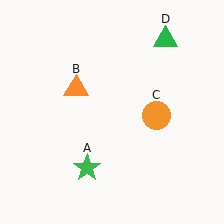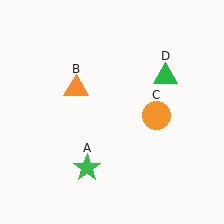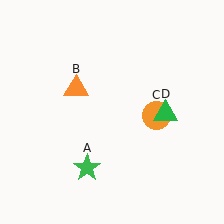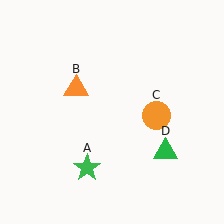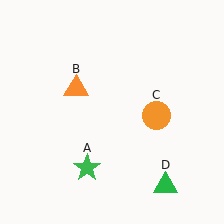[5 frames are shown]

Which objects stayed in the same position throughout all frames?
Green star (object A) and orange triangle (object B) and orange circle (object C) remained stationary.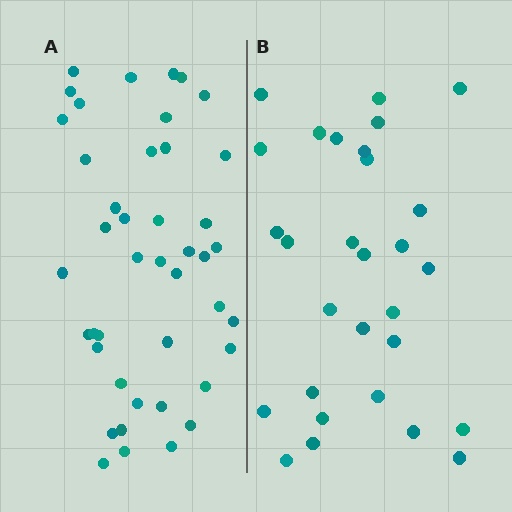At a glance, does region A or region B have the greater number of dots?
Region A (the left region) has more dots.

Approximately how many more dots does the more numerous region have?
Region A has approximately 15 more dots than region B.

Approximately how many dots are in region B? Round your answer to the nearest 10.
About 30 dots. (The exact count is 29, which rounds to 30.)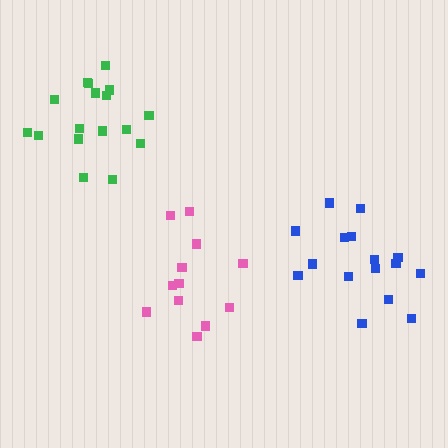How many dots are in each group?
Group 1: 12 dots, Group 2: 16 dots, Group 3: 17 dots (45 total).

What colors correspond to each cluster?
The clusters are colored: pink, blue, green.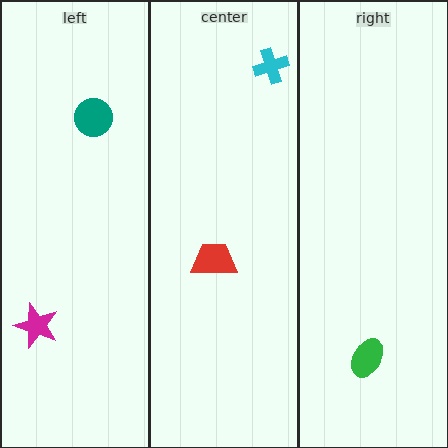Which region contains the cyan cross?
The center region.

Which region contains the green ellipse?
The right region.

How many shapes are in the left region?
2.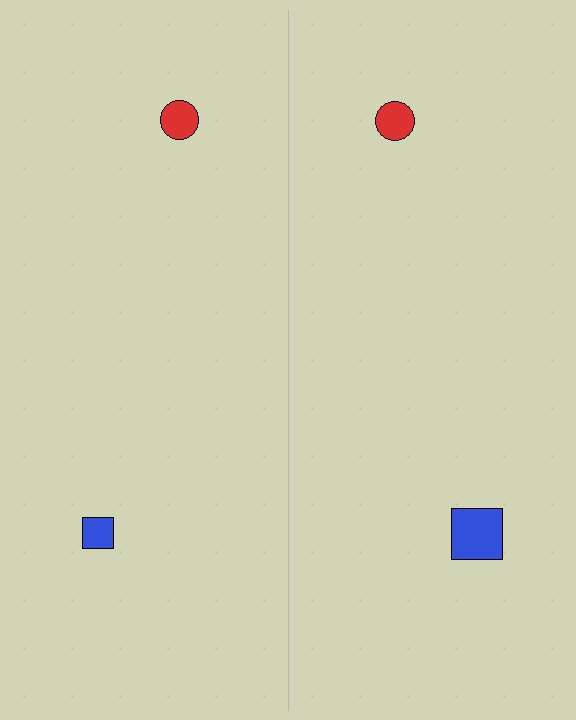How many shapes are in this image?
There are 4 shapes in this image.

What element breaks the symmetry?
The blue square on the right side has a different size than its mirror counterpart.